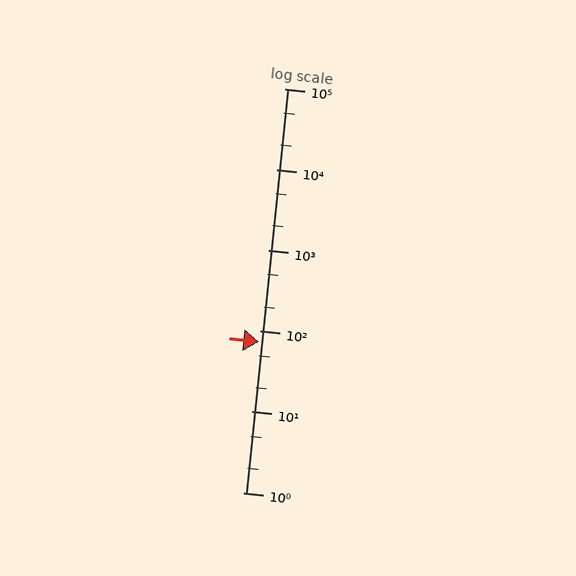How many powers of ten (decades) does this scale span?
The scale spans 5 decades, from 1 to 100000.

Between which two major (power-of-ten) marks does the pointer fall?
The pointer is between 10 and 100.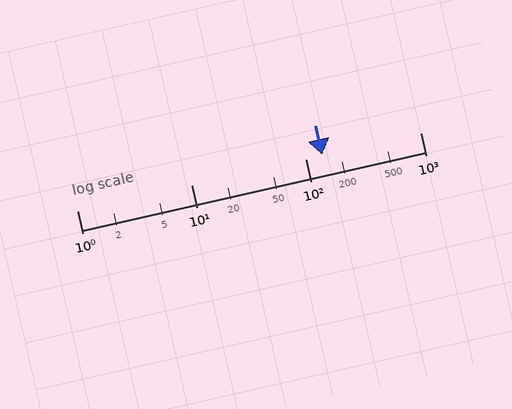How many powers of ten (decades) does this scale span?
The scale spans 3 decades, from 1 to 1000.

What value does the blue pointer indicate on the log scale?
The pointer indicates approximately 140.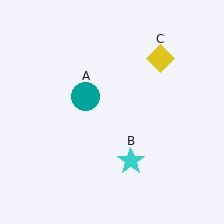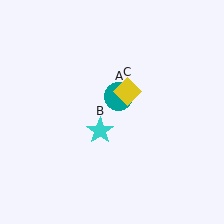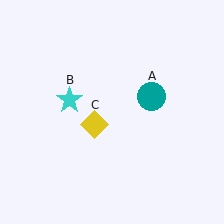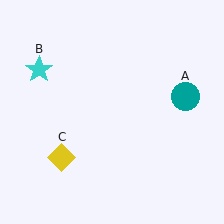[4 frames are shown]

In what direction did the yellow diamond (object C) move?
The yellow diamond (object C) moved down and to the left.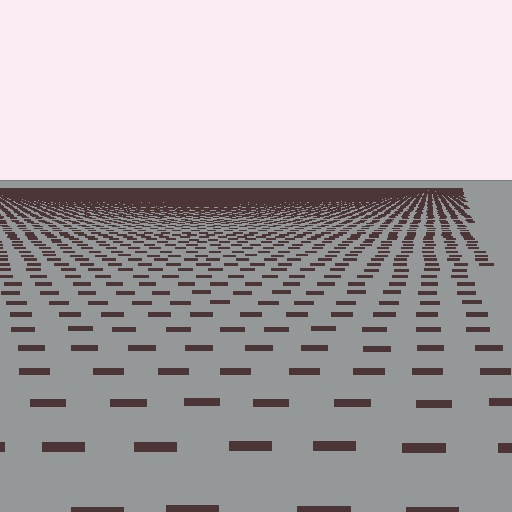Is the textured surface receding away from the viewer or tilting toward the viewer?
The surface is receding away from the viewer. Texture elements get smaller and denser toward the top.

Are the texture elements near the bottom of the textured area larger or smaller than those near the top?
Larger. Near the bottom, elements are closer to the viewer and appear at a bigger on-screen size.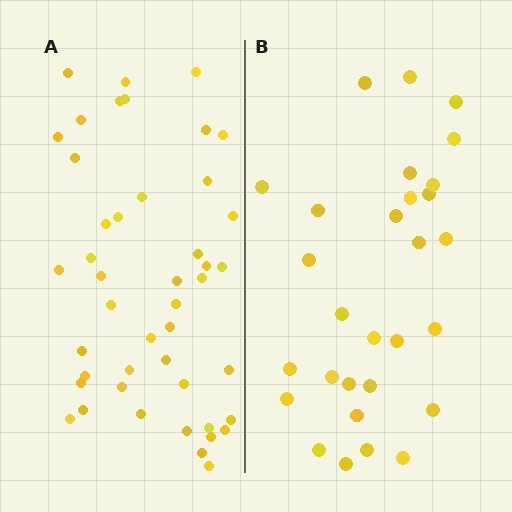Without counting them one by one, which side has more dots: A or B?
Region A (the left region) has more dots.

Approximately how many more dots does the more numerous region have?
Region A has approximately 15 more dots than region B.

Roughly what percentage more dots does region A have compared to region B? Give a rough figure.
About 55% more.